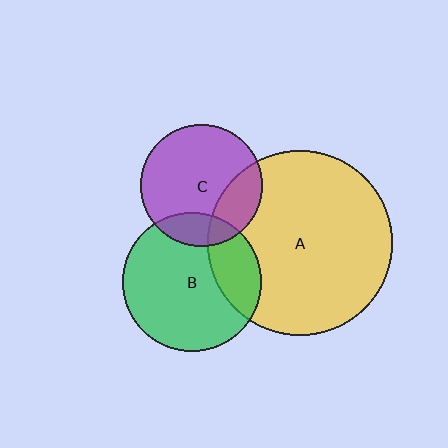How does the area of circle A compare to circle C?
Approximately 2.3 times.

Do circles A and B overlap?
Yes.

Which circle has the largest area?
Circle A (yellow).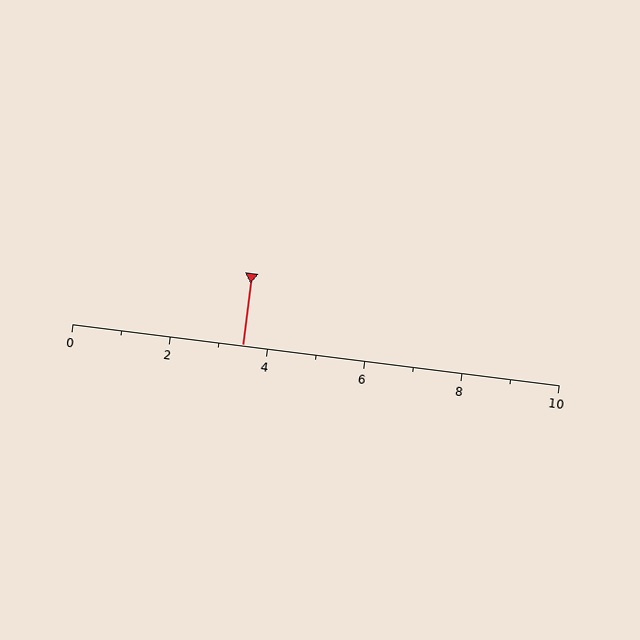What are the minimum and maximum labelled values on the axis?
The axis runs from 0 to 10.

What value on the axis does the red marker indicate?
The marker indicates approximately 3.5.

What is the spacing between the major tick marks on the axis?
The major ticks are spaced 2 apart.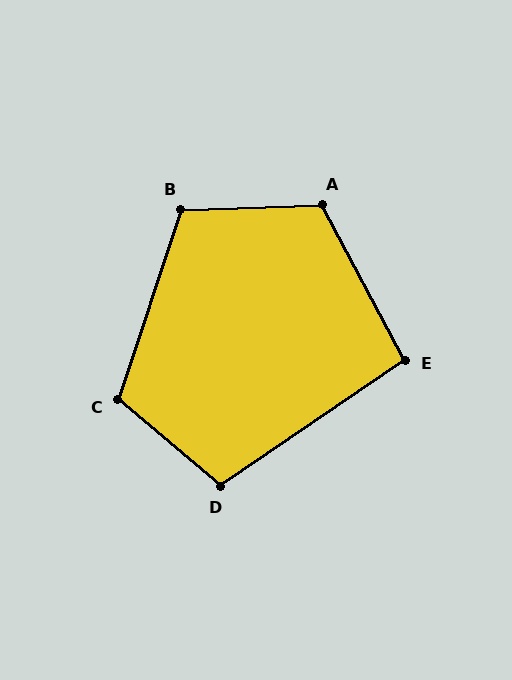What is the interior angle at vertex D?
Approximately 106 degrees (obtuse).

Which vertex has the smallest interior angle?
E, at approximately 96 degrees.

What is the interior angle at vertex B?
Approximately 110 degrees (obtuse).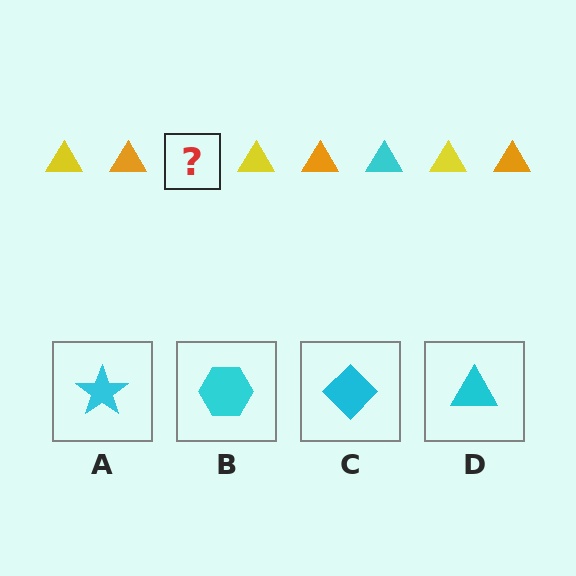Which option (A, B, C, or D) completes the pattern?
D.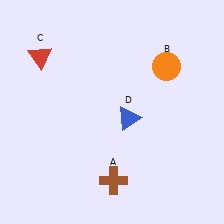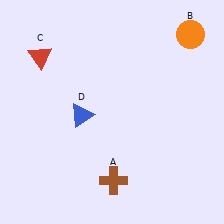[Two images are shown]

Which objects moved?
The objects that moved are: the orange circle (B), the blue triangle (D).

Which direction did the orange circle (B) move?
The orange circle (B) moved up.